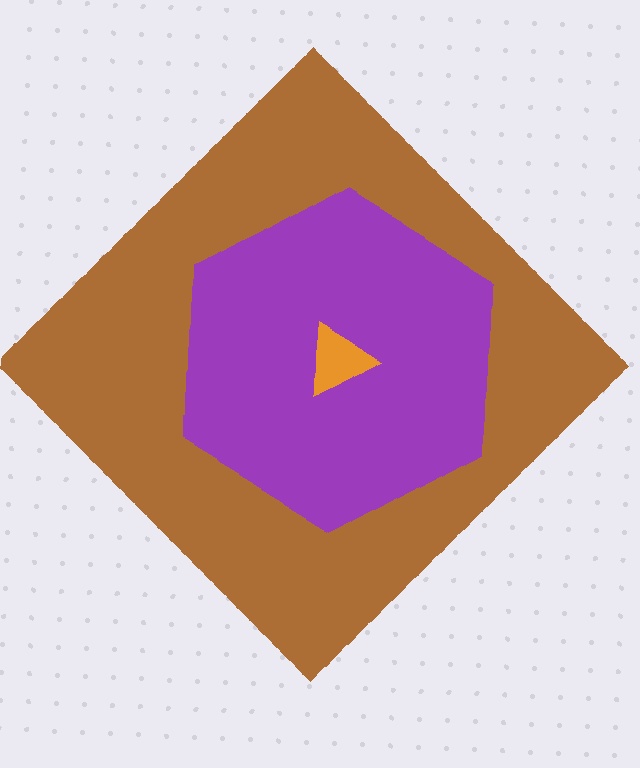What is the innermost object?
The orange triangle.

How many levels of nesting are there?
3.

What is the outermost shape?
The brown diamond.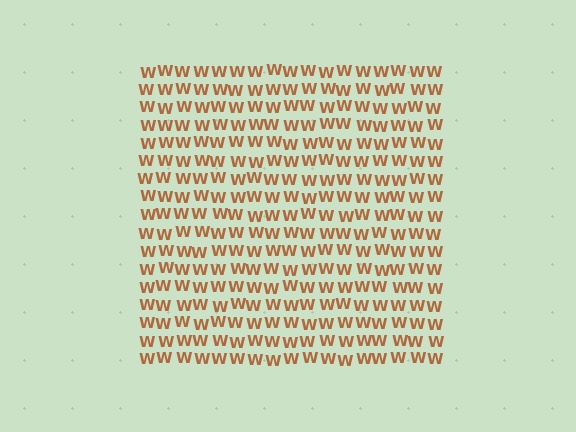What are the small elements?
The small elements are letter W's.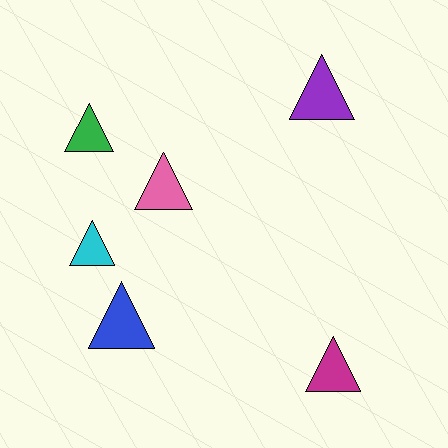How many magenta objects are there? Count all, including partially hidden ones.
There is 1 magenta object.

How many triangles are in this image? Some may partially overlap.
There are 6 triangles.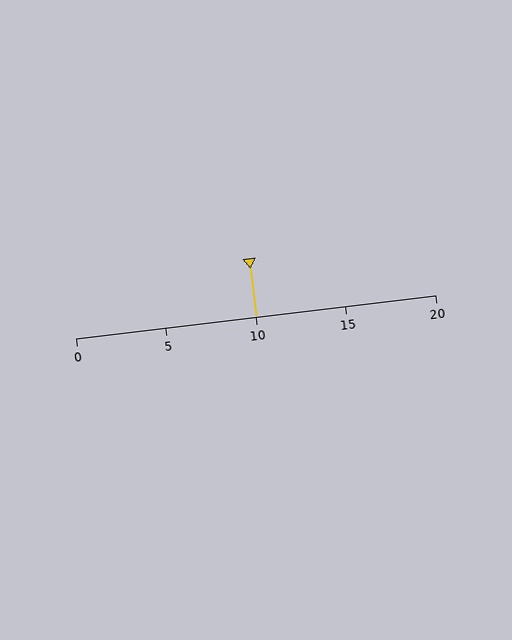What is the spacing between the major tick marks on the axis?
The major ticks are spaced 5 apart.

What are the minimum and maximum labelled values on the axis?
The axis runs from 0 to 20.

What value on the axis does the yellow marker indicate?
The marker indicates approximately 10.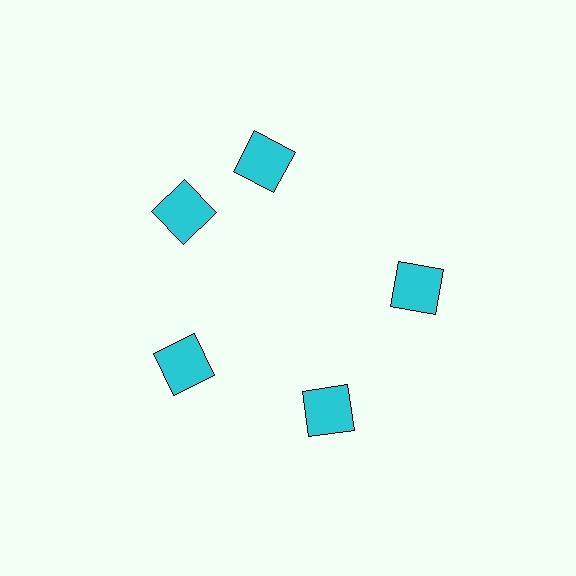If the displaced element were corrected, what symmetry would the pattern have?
It would have 5-fold rotational symmetry — the pattern would map onto itself every 72 degrees.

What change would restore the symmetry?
The symmetry would be restored by rotating it back into even spacing with its neighbors so that all 5 squares sit at equal angles and equal distance from the center.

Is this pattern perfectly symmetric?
No. The 5 cyan squares are arranged in a ring, but one element near the 1 o'clock position is rotated out of alignment along the ring, breaking the 5-fold rotational symmetry.